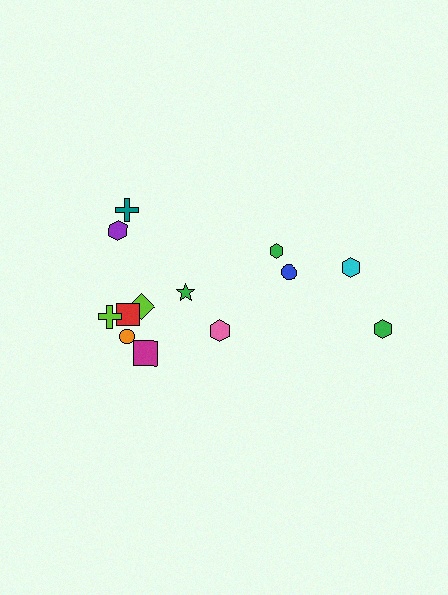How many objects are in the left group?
There are 8 objects.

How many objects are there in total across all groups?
There are 13 objects.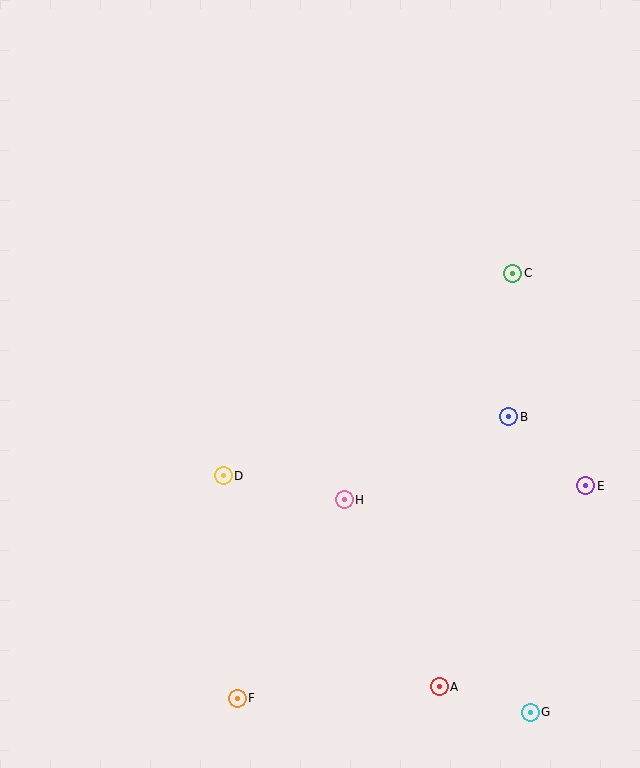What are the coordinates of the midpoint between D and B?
The midpoint between D and B is at (366, 446).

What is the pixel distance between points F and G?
The distance between F and G is 293 pixels.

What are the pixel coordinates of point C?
Point C is at (513, 273).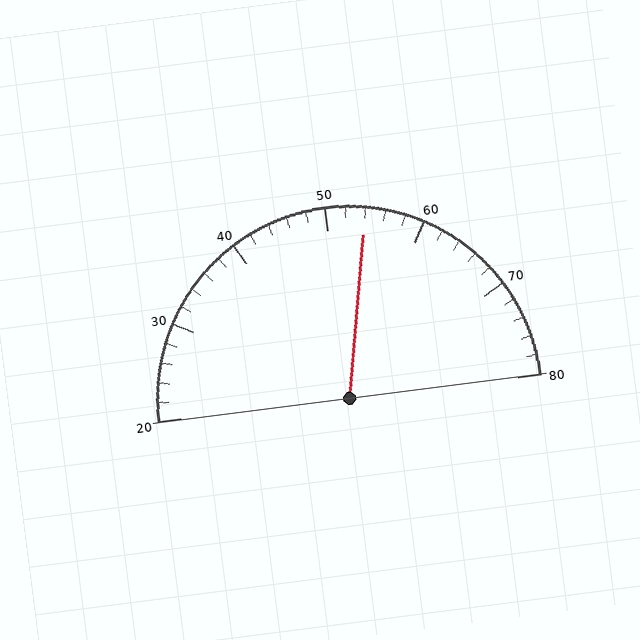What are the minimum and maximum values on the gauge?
The gauge ranges from 20 to 80.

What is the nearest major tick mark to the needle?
The nearest major tick mark is 50.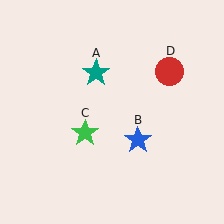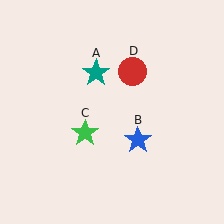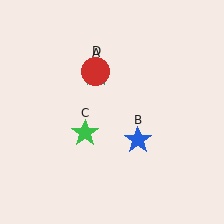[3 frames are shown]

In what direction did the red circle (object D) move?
The red circle (object D) moved left.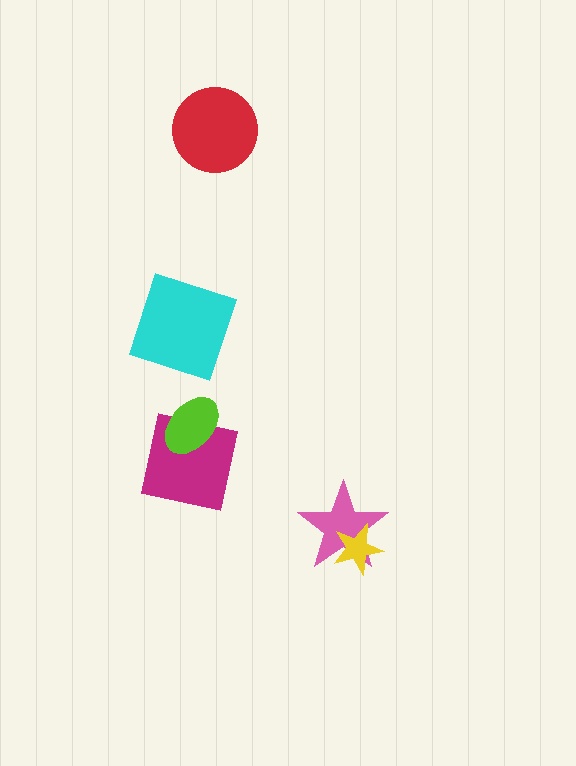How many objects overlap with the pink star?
1 object overlaps with the pink star.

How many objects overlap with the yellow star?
1 object overlaps with the yellow star.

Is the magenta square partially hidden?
Yes, it is partially covered by another shape.